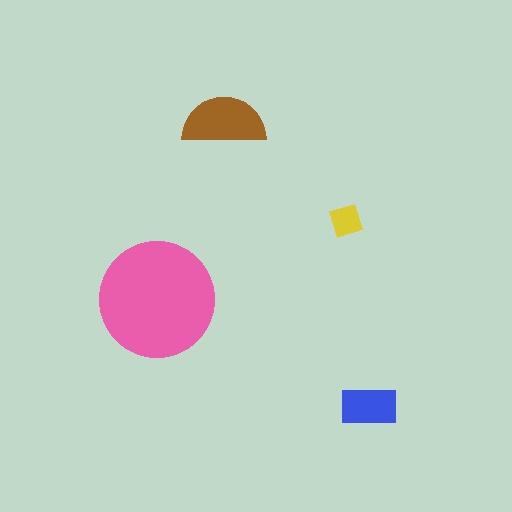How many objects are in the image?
There are 4 objects in the image.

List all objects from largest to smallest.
The pink circle, the brown semicircle, the blue rectangle, the yellow diamond.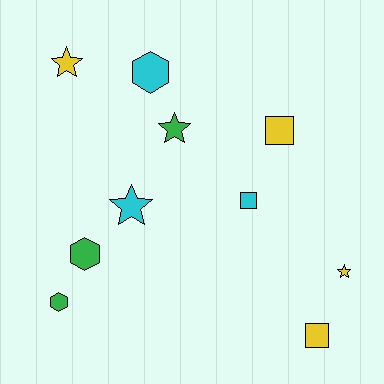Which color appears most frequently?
Yellow, with 4 objects.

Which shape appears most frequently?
Star, with 4 objects.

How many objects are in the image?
There are 10 objects.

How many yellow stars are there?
There are 2 yellow stars.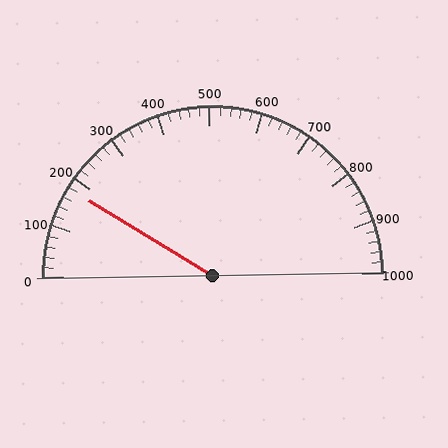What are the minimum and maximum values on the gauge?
The gauge ranges from 0 to 1000.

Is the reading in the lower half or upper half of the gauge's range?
The reading is in the lower half of the range (0 to 1000).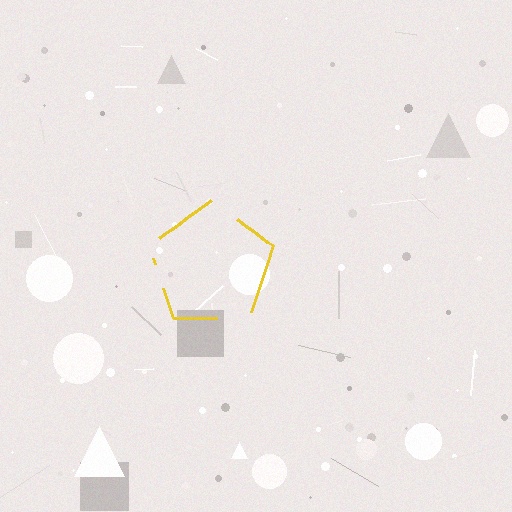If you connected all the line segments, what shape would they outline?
They would outline a pentagon.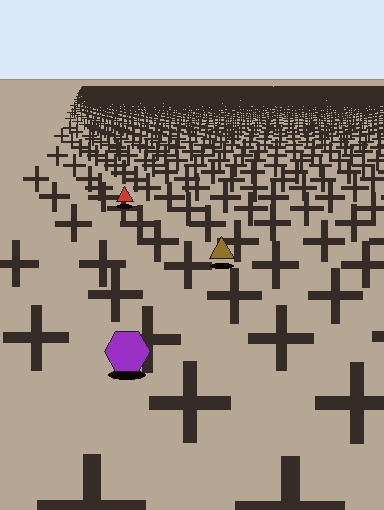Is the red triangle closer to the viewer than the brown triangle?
No. The brown triangle is closer — you can tell from the texture gradient: the ground texture is coarser near it.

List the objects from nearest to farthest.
From nearest to farthest: the purple hexagon, the brown triangle, the red triangle.